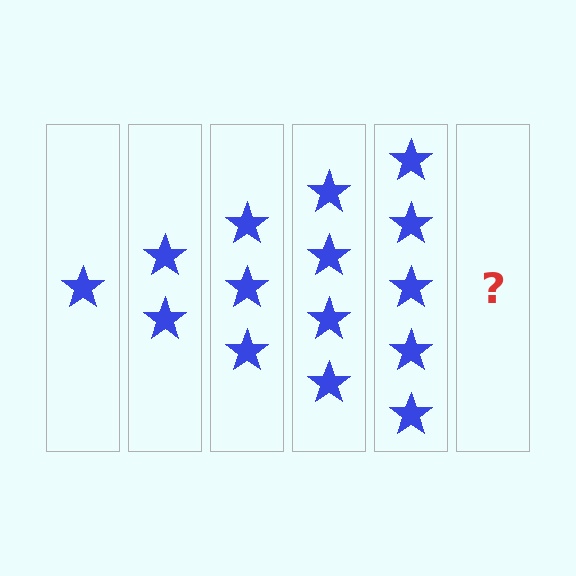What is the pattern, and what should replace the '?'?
The pattern is that each step adds one more star. The '?' should be 6 stars.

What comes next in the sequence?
The next element should be 6 stars.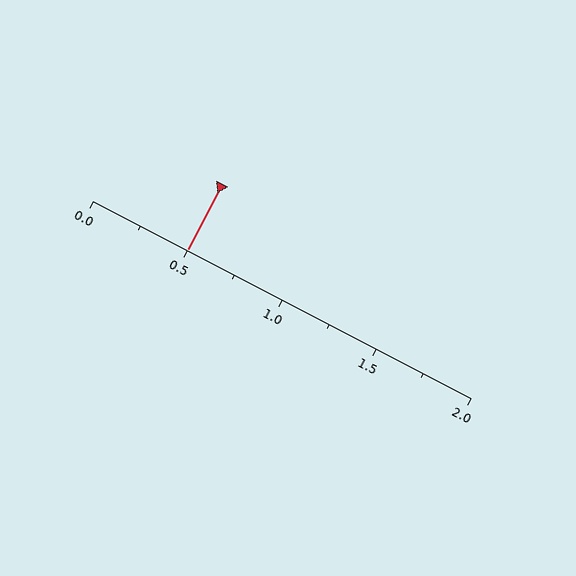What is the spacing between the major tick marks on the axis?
The major ticks are spaced 0.5 apart.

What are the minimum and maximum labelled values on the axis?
The axis runs from 0.0 to 2.0.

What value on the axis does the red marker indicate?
The marker indicates approximately 0.5.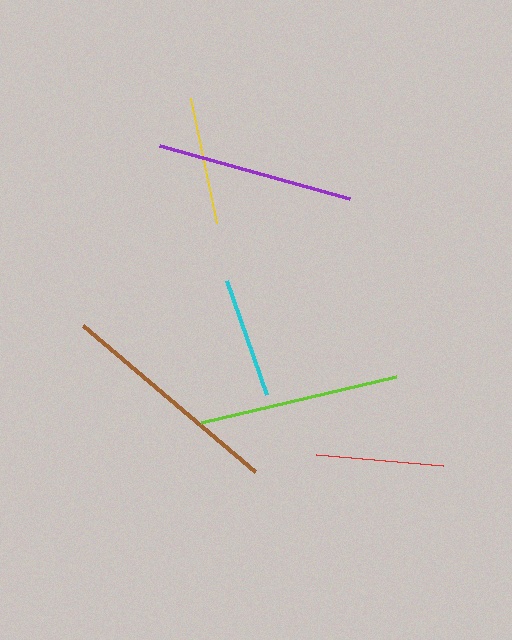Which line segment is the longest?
The brown line is the longest at approximately 225 pixels.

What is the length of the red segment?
The red segment is approximately 127 pixels long.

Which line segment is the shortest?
The cyan line is the shortest at approximately 120 pixels.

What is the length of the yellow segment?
The yellow segment is approximately 128 pixels long.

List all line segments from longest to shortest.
From longest to shortest: brown, lime, purple, yellow, red, cyan.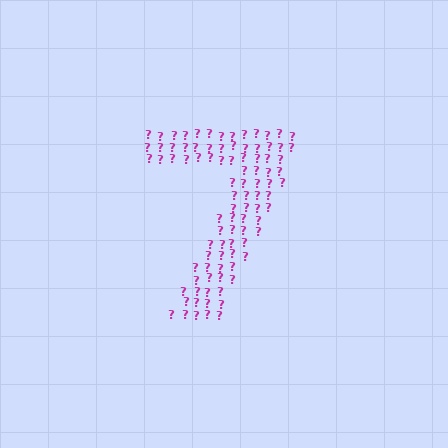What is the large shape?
The large shape is the digit 7.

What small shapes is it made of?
It is made of small question marks.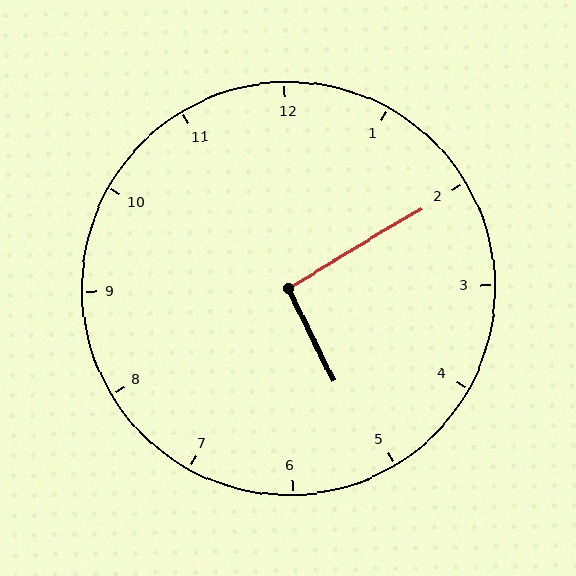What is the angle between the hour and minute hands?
Approximately 95 degrees.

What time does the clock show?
5:10.